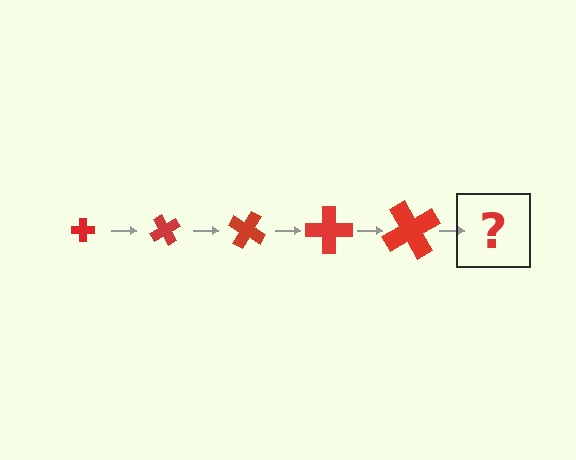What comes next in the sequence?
The next element should be a cross, larger than the previous one and rotated 300 degrees from the start.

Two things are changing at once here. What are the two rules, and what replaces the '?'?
The two rules are that the cross grows larger each step and it rotates 60 degrees each step. The '?' should be a cross, larger than the previous one and rotated 300 degrees from the start.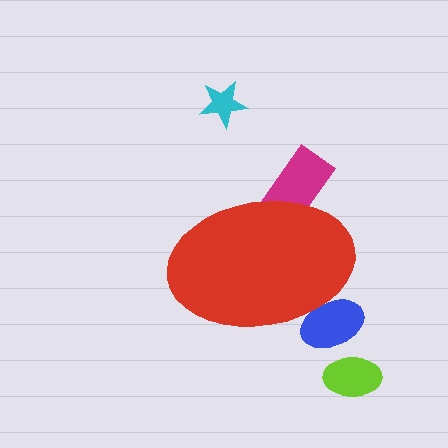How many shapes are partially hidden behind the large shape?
2 shapes are partially hidden.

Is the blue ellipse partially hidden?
Yes, the blue ellipse is partially hidden behind the red ellipse.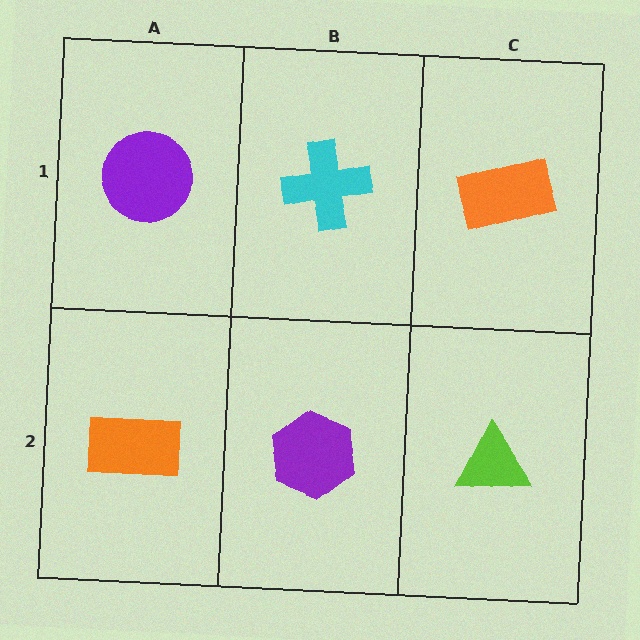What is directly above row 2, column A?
A purple circle.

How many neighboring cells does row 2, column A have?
2.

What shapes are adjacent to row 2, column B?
A cyan cross (row 1, column B), an orange rectangle (row 2, column A), a lime triangle (row 2, column C).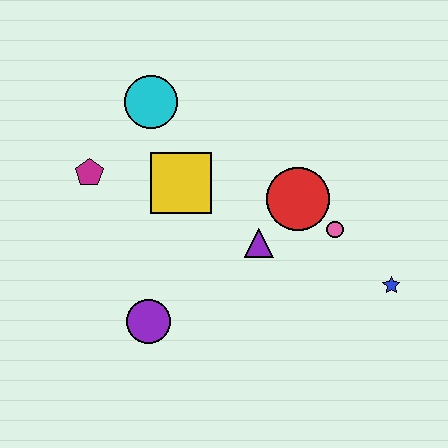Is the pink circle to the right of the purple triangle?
Yes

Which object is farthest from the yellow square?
The blue star is farthest from the yellow square.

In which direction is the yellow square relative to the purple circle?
The yellow square is above the purple circle.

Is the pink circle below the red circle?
Yes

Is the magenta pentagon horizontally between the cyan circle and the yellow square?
No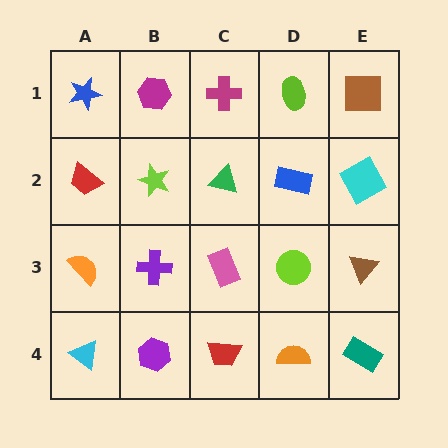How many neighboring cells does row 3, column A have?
3.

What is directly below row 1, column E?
A cyan square.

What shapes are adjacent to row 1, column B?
A lime star (row 2, column B), a blue star (row 1, column A), a magenta cross (row 1, column C).